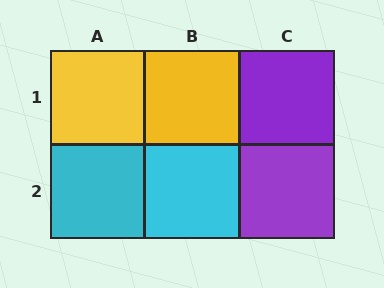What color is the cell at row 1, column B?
Yellow.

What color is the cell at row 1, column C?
Purple.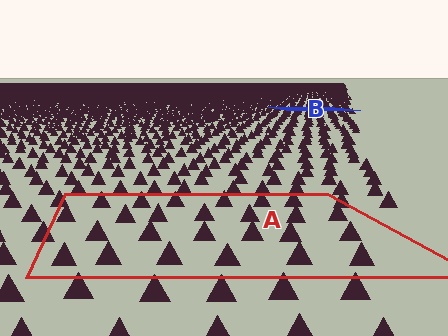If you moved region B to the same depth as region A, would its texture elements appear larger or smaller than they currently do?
They would appear larger. At a closer depth, the same texture elements are projected at a bigger on-screen size.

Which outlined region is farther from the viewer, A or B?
Region B is farther from the viewer — the texture elements inside it appear smaller and more densely packed.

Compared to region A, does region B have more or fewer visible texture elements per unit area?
Region B has more texture elements per unit area — they are packed more densely because it is farther away.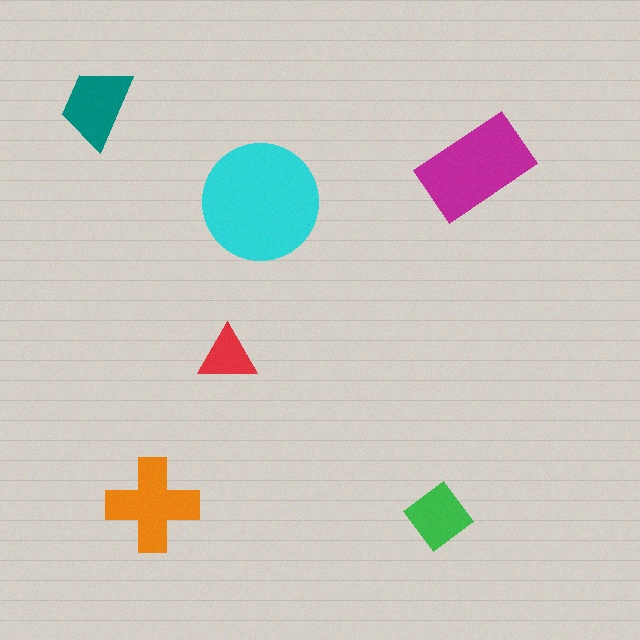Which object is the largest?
The cyan circle.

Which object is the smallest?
The red triangle.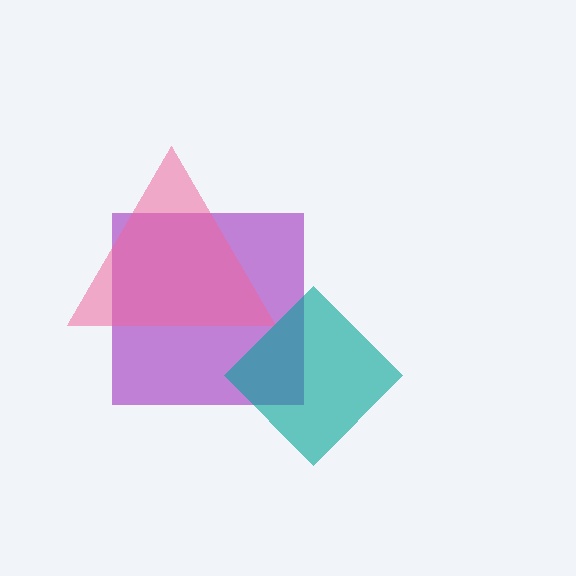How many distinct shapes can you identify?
There are 3 distinct shapes: a purple square, a pink triangle, a teal diamond.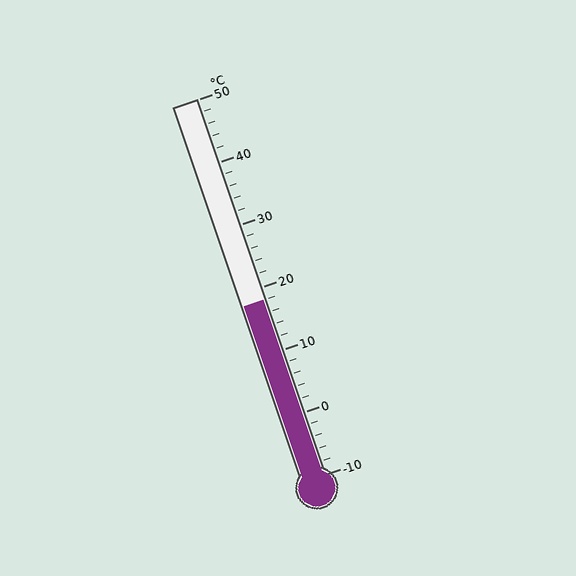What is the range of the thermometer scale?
The thermometer scale ranges from -10°C to 50°C.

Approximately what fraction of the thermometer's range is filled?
The thermometer is filled to approximately 45% of its range.